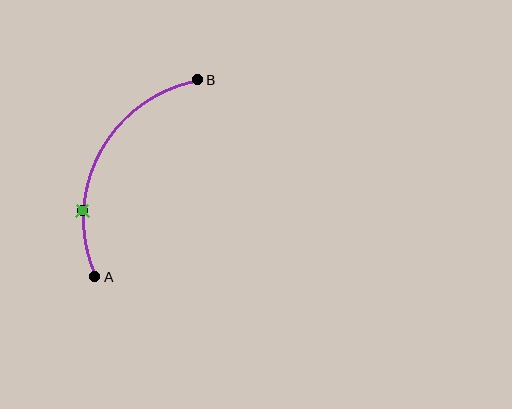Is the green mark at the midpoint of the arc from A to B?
No. The green mark lies on the arc but is closer to endpoint A. The arc midpoint would be at the point on the curve equidistant along the arc from both A and B.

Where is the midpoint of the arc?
The arc midpoint is the point on the curve farthest from the straight line joining A and B. It sits to the left of that line.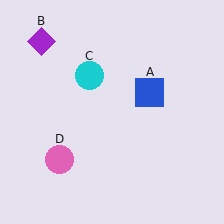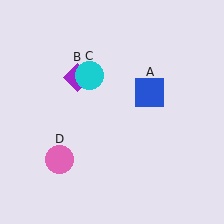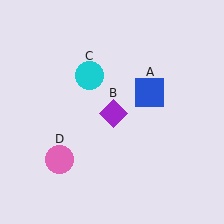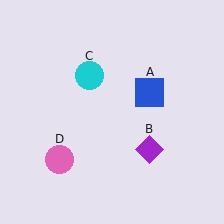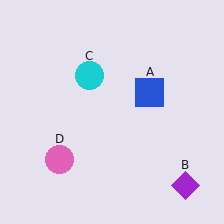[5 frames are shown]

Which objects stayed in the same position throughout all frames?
Blue square (object A) and cyan circle (object C) and pink circle (object D) remained stationary.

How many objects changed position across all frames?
1 object changed position: purple diamond (object B).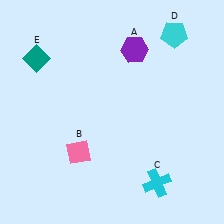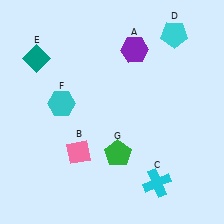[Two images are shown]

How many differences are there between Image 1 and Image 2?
There are 2 differences between the two images.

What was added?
A cyan hexagon (F), a green pentagon (G) were added in Image 2.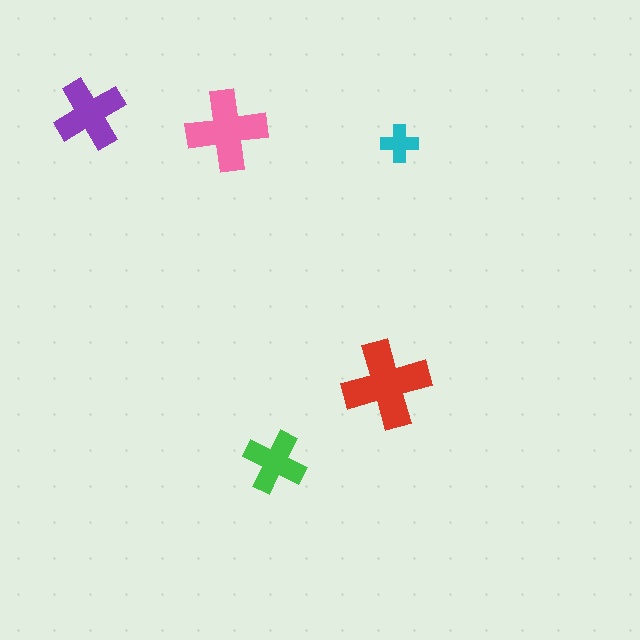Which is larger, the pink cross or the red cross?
The red one.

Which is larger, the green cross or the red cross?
The red one.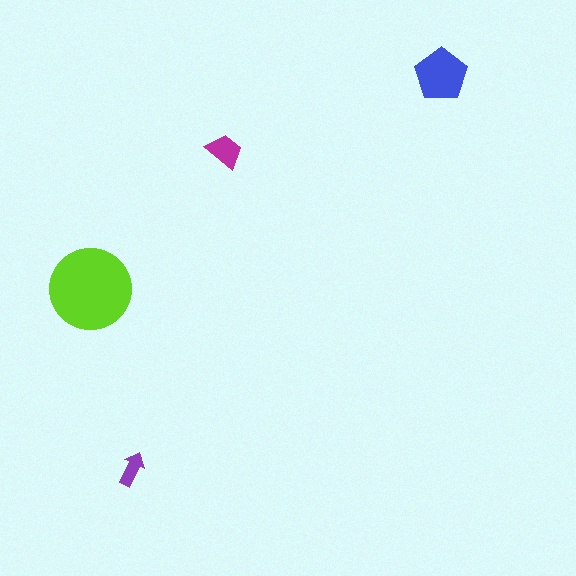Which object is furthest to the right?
The blue pentagon is rightmost.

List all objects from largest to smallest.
The lime circle, the blue pentagon, the magenta trapezoid, the purple arrow.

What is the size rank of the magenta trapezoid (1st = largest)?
3rd.